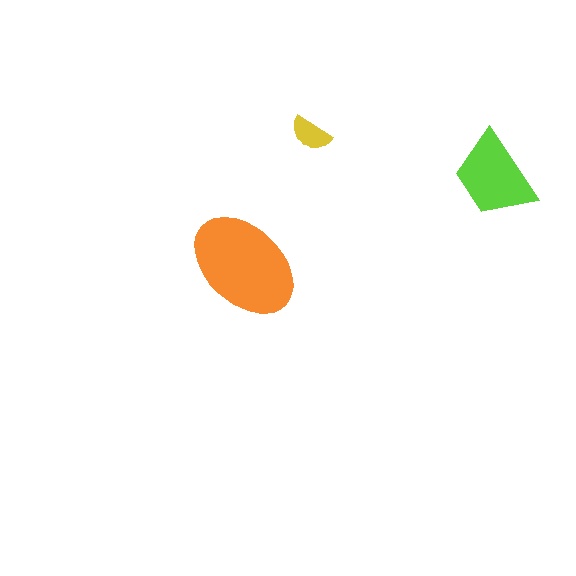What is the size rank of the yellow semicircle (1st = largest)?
3rd.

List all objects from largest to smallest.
The orange ellipse, the lime trapezoid, the yellow semicircle.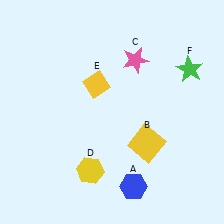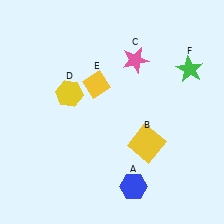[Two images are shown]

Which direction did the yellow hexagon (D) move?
The yellow hexagon (D) moved up.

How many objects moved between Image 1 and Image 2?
1 object moved between the two images.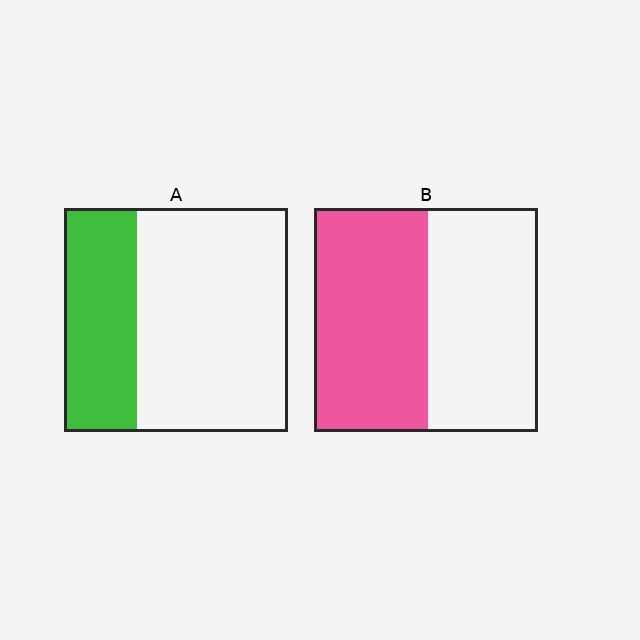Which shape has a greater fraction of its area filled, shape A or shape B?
Shape B.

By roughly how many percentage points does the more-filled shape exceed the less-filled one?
By roughly 20 percentage points (B over A).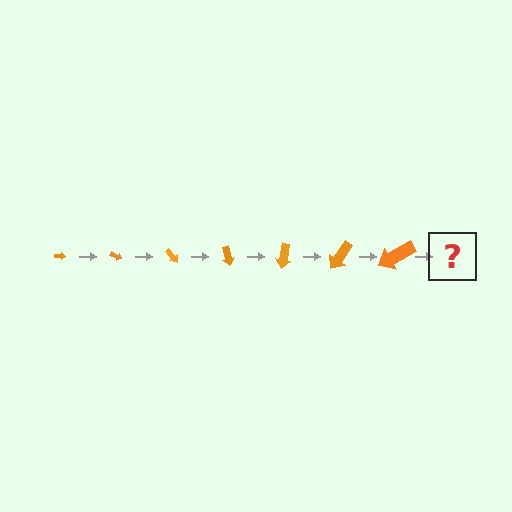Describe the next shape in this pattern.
It should be an arrow, larger than the previous one and rotated 175 degrees from the start.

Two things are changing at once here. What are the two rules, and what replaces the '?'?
The two rules are that the arrow grows larger each step and it rotates 25 degrees each step. The '?' should be an arrow, larger than the previous one and rotated 175 degrees from the start.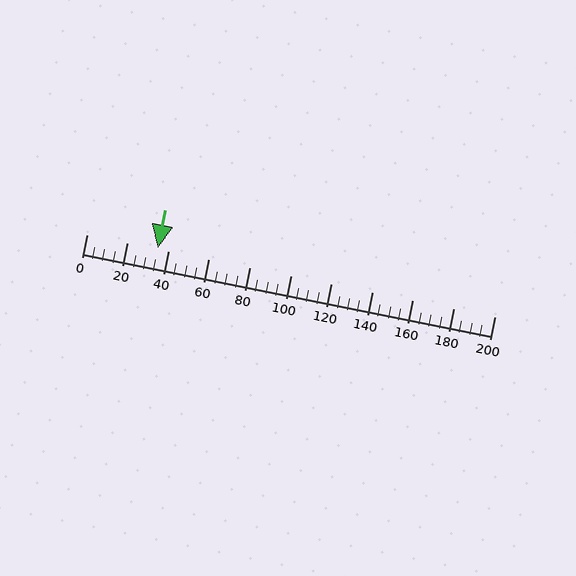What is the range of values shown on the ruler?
The ruler shows values from 0 to 200.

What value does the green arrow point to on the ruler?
The green arrow points to approximately 35.